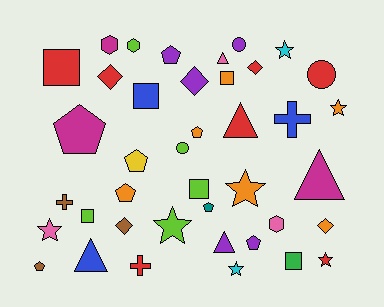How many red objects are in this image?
There are 7 red objects.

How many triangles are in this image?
There are 5 triangles.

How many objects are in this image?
There are 40 objects.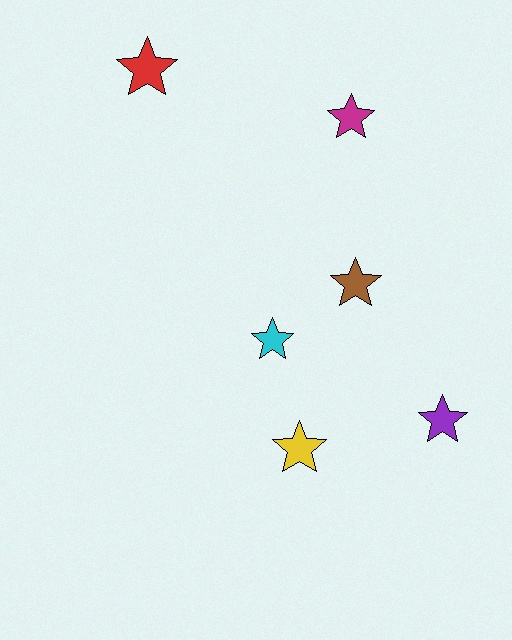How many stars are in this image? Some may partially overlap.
There are 6 stars.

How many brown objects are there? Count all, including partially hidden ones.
There is 1 brown object.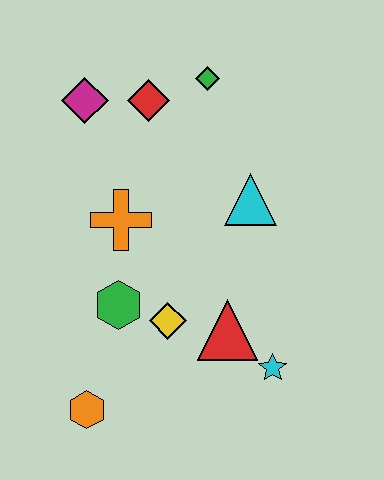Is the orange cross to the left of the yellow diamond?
Yes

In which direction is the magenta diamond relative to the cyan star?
The magenta diamond is above the cyan star.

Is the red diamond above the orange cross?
Yes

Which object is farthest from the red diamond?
The orange hexagon is farthest from the red diamond.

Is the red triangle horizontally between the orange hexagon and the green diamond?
No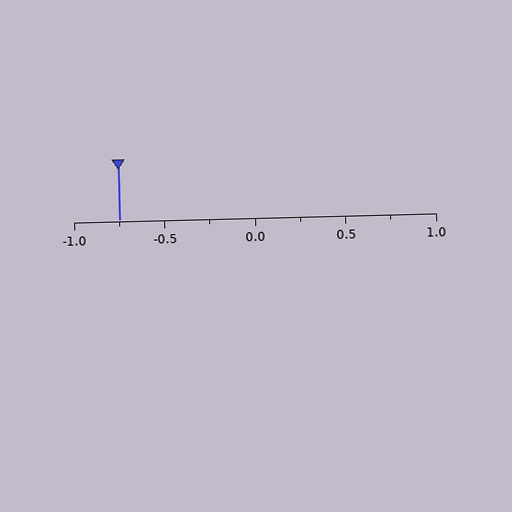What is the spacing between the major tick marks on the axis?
The major ticks are spaced 0.5 apart.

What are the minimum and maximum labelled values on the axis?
The axis runs from -1.0 to 1.0.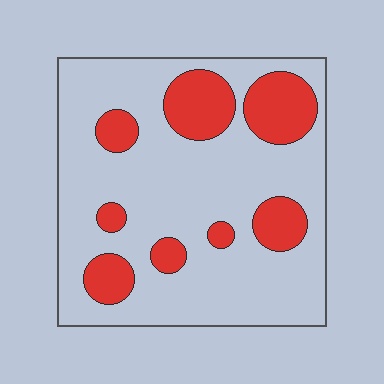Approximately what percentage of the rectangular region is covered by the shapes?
Approximately 25%.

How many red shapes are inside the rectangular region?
8.